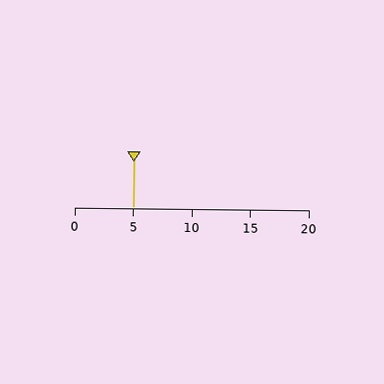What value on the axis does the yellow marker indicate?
The marker indicates approximately 5.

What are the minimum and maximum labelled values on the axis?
The axis runs from 0 to 20.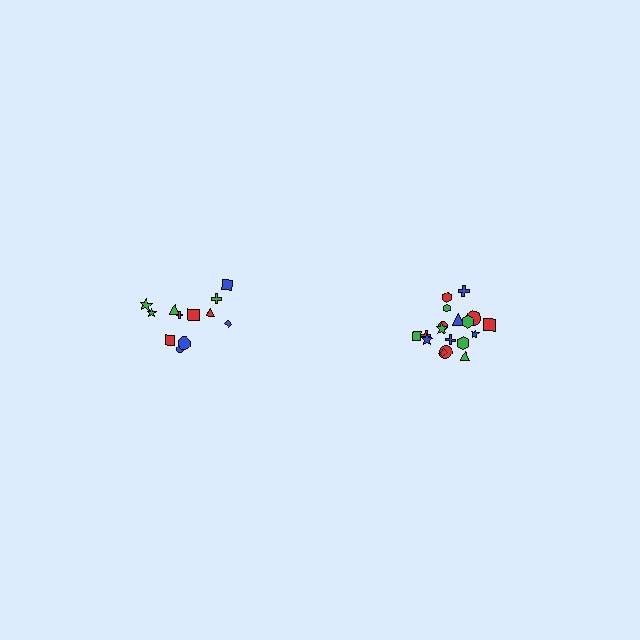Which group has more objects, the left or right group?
The right group.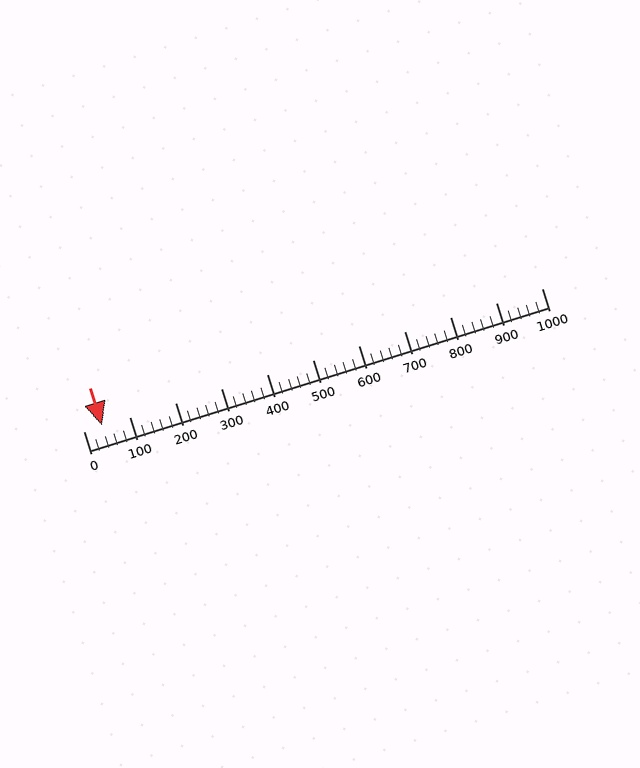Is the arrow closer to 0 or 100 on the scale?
The arrow is closer to 0.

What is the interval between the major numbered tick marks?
The major tick marks are spaced 100 units apart.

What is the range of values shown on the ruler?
The ruler shows values from 0 to 1000.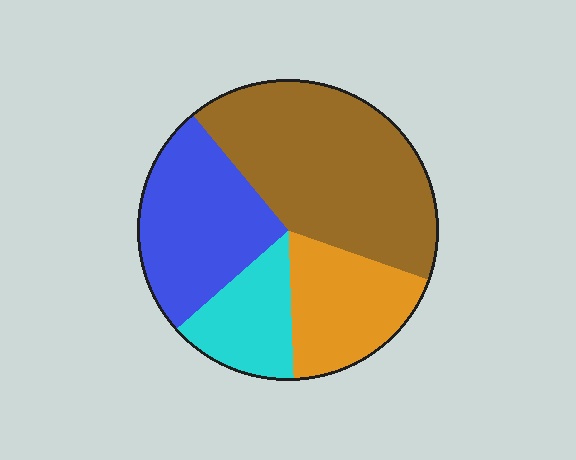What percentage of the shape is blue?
Blue takes up about one quarter (1/4) of the shape.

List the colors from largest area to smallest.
From largest to smallest: brown, blue, orange, cyan.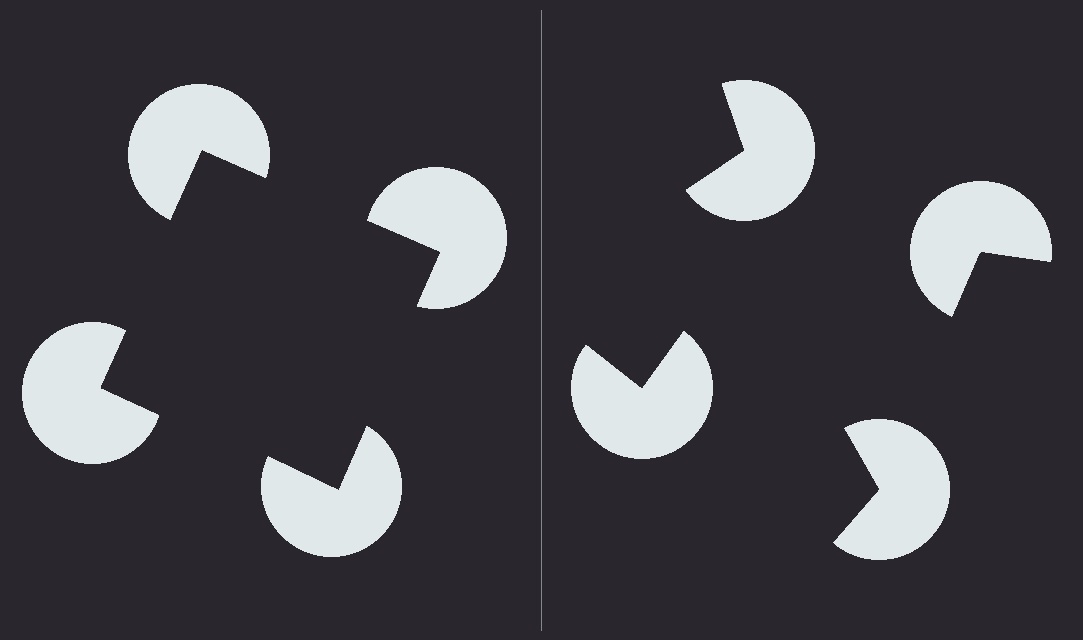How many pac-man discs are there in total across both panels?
8 — 4 on each side.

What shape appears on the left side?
An illusory square.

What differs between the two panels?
The pac-man discs are positioned identically on both sides; only the wedge orientations differ. On the left they align to a square; on the right they are misaligned.